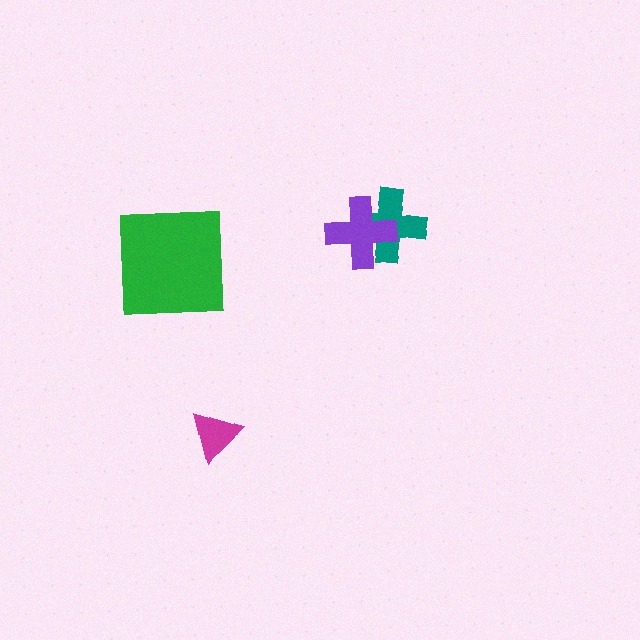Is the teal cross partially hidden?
Yes, it is partially covered by another shape.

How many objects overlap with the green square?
0 objects overlap with the green square.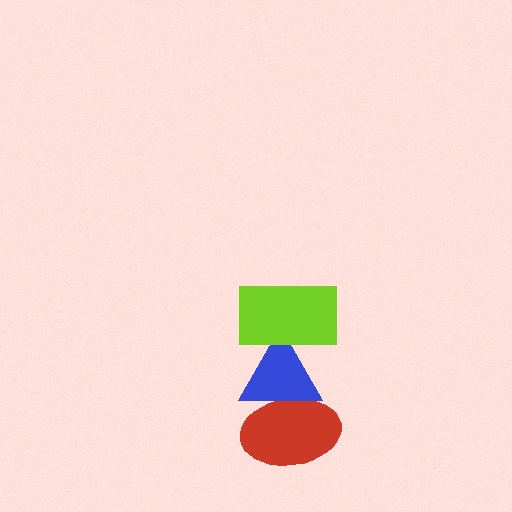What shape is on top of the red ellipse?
The blue triangle is on top of the red ellipse.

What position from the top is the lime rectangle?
The lime rectangle is 1st from the top.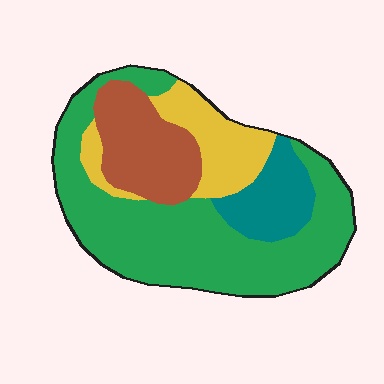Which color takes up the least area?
Teal, at roughly 10%.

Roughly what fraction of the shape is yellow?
Yellow takes up less than a quarter of the shape.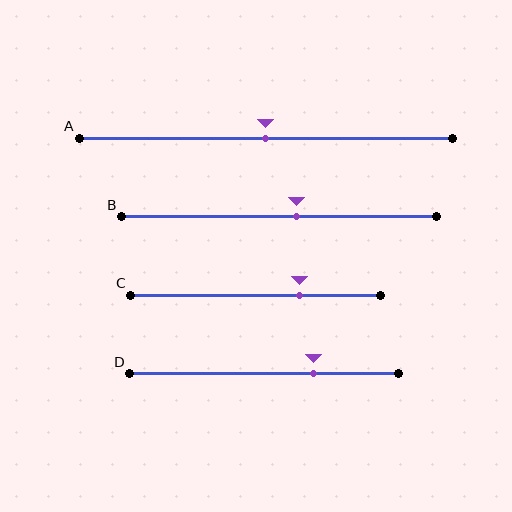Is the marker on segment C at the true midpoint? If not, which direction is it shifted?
No, the marker on segment C is shifted to the right by about 18% of the segment length.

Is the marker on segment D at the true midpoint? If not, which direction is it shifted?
No, the marker on segment D is shifted to the right by about 19% of the segment length.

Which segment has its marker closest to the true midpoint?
Segment A has its marker closest to the true midpoint.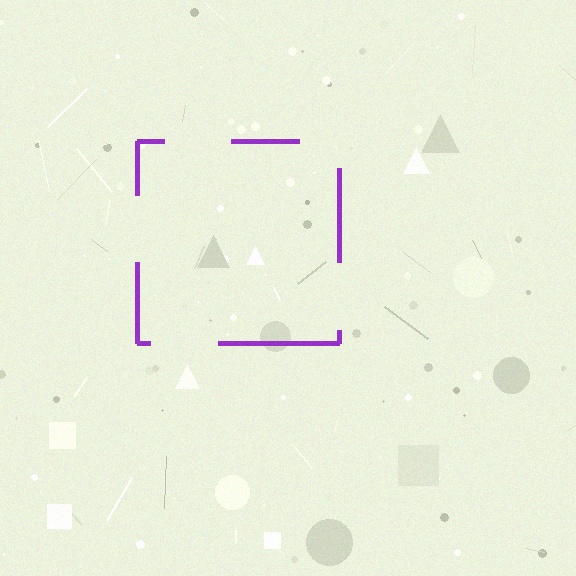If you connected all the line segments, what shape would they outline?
They would outline a square.